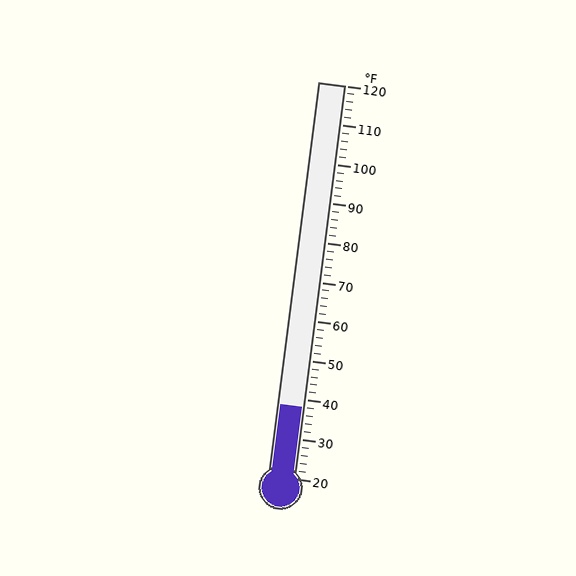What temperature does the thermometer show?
The thermometer shows approximately 38°F.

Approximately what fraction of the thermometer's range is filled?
The thermometer is filled to approximately 20% of its range.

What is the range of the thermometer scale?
The thermometer scale ranges from 20°F to 120°F.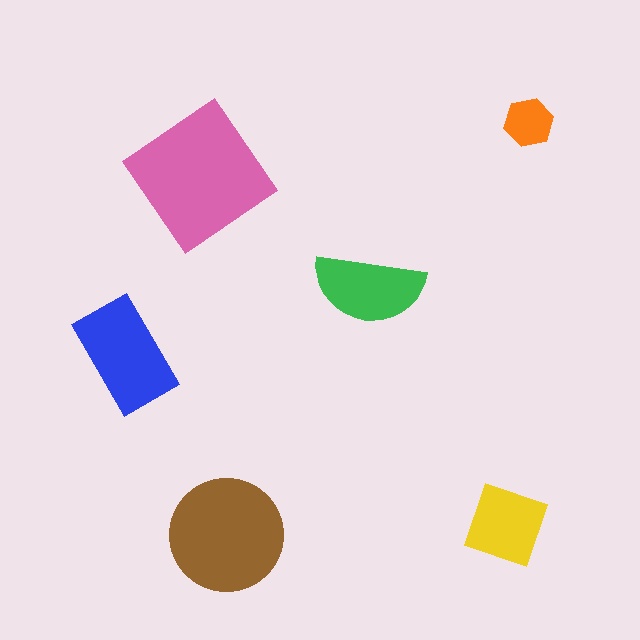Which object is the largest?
The pink diamond.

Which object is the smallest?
The orange hexagon.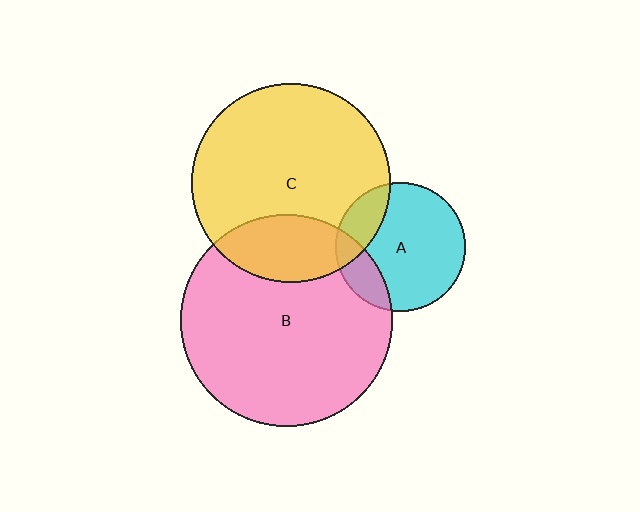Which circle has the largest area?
Circle B (pink).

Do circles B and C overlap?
Yes.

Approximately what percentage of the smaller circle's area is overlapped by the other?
Approximately 25%.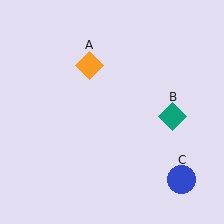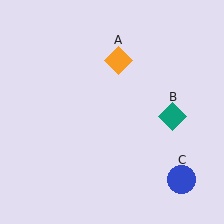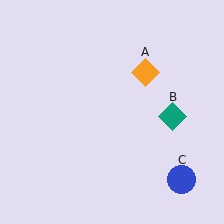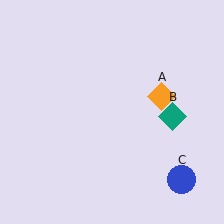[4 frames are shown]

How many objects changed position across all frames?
1 object changed position: orange diamond (object A).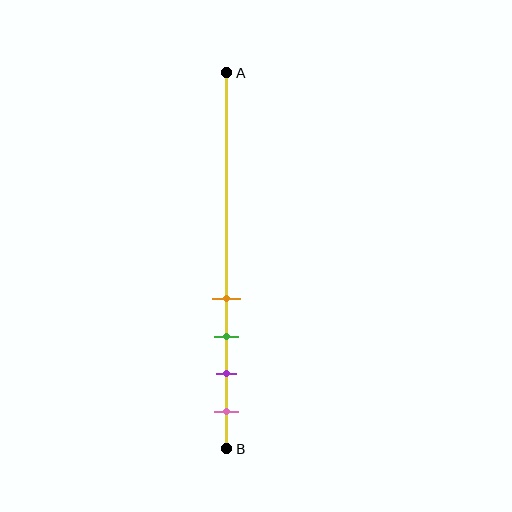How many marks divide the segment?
There are 4 marks dividing the segment.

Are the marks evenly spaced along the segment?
Yes, the marks are approximately evenly spaced.